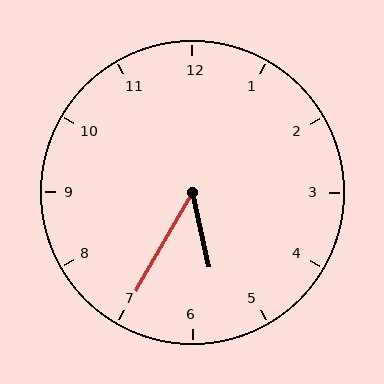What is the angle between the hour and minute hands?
Approximately 42 degrees.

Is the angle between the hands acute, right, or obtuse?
It is acute.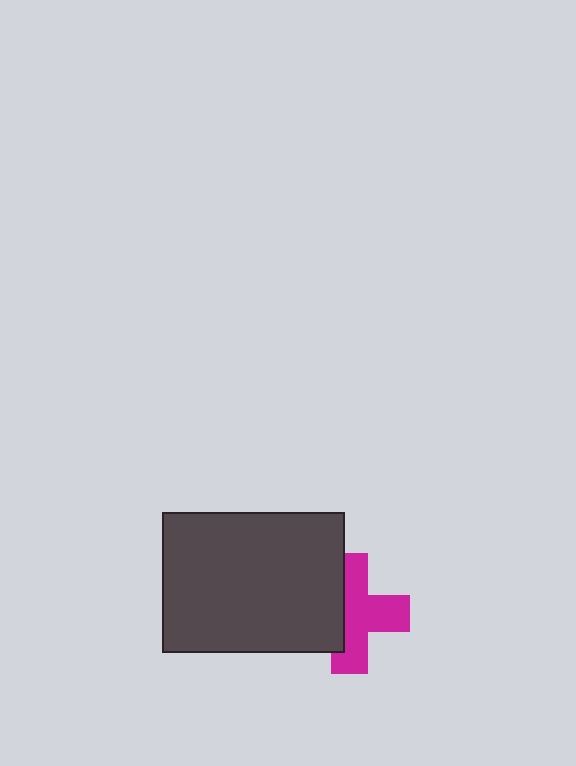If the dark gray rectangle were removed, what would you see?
You would see the complete magenta cross.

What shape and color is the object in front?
The object in front is a dark gray rectangle.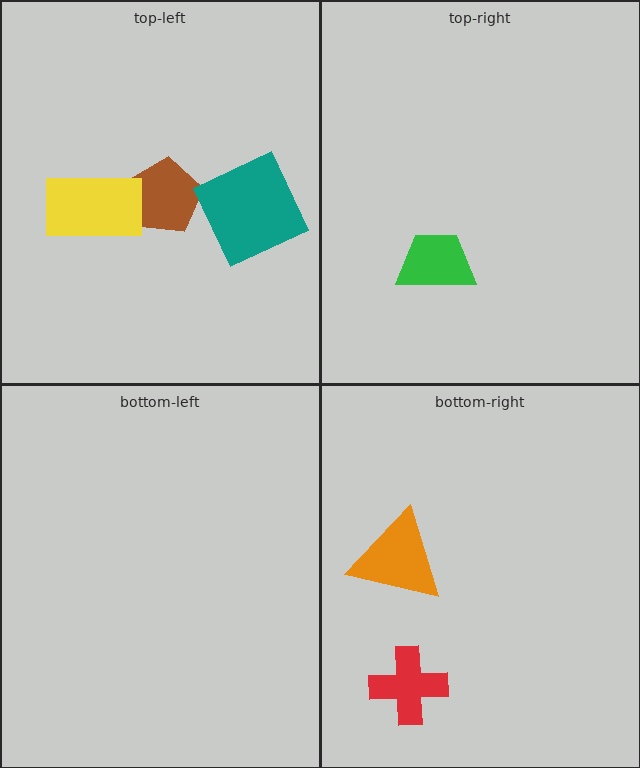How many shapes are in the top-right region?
1.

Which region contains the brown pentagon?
The top-left region.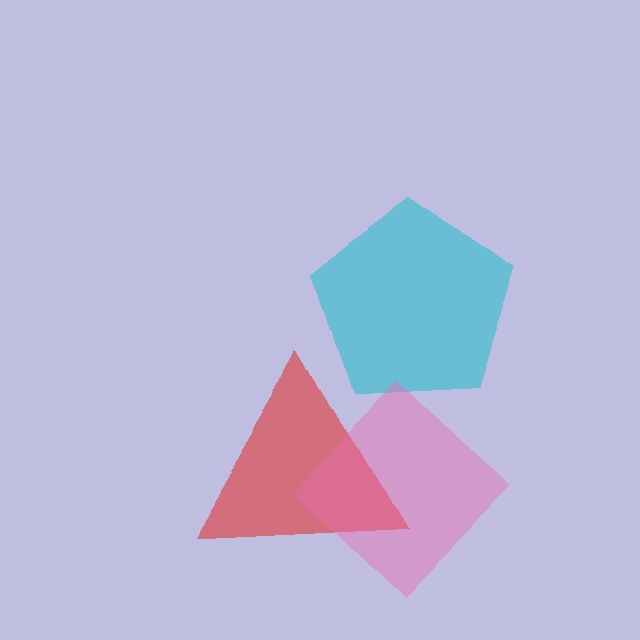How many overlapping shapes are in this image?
There are 3 overlapping shapes in the image.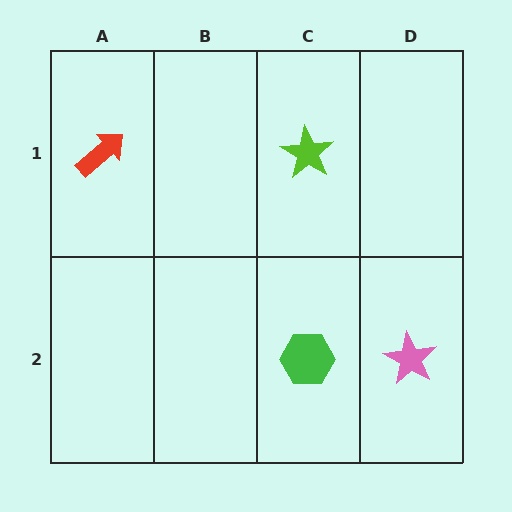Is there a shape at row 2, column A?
No, that cell is empty.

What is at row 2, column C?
A green hexagon.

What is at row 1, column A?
A red arrow.